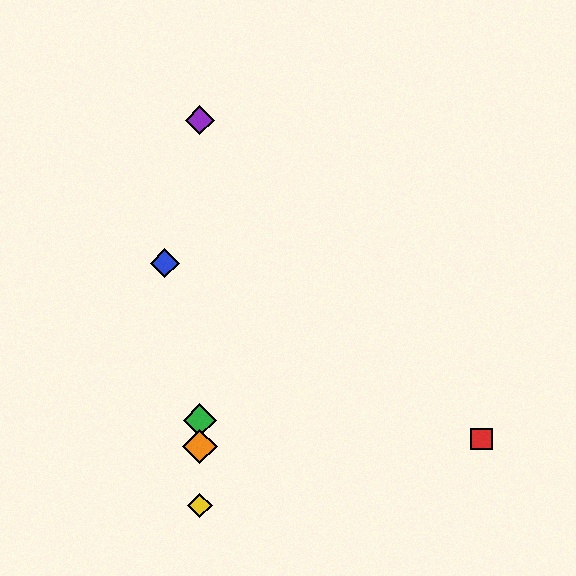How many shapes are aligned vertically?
4 shapes (the green diamond, the yellow diamond, the purple diamond, the orange diamond) are aligned vertically.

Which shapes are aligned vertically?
The green diamond, the yellow diamond, the purple diamond, the orange diamond are aligned vertically.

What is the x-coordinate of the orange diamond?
The orange diamond is at x≈200.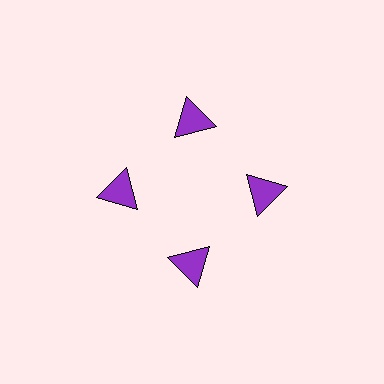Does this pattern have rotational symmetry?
Yes, this pattern has 4-fold rotational symmetry. It looks the same after rotating 90 degrees around the center.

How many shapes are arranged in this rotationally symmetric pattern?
There are 4 shapes, arranged in 4 groups of 1.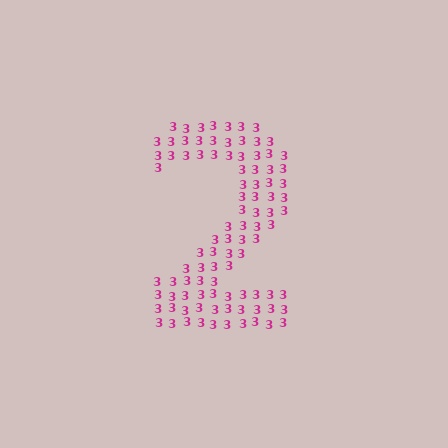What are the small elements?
The small elements are digit 3's.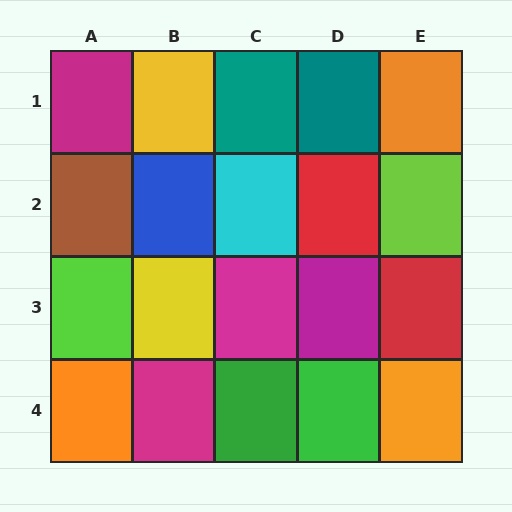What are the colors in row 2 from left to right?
Brown, blue, cyan, red, lime.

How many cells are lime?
2 cells are lime.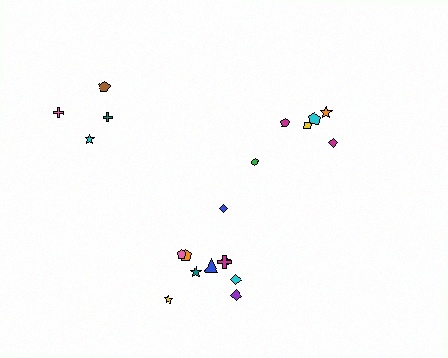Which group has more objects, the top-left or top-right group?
The top-right group.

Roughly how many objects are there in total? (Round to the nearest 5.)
Roughly 20 objects in total.